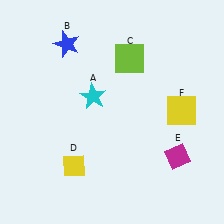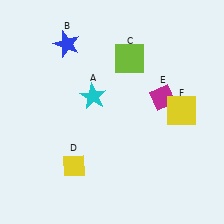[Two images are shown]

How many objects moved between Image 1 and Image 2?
1 object moved between the two images.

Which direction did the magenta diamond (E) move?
The magenta diamond (E) moved up.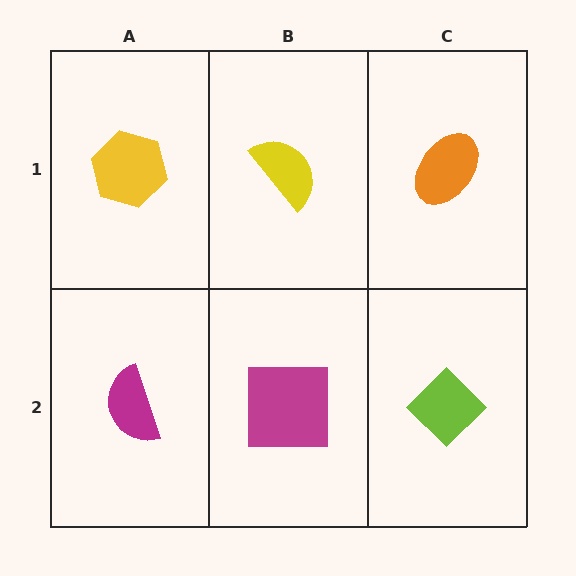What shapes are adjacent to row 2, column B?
A yellow semicircle (row 1, column B), a magenta semicircle (row 2, column A), a lime diamond (row 2, column C).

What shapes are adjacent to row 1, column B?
A magenta square (row 2, column B), a yellow hexagon (row 1, column A), an orange ellipse (row 1, column C).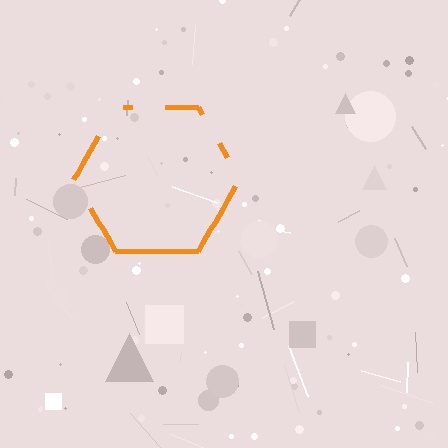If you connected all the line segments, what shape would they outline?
They would outline a hexagon.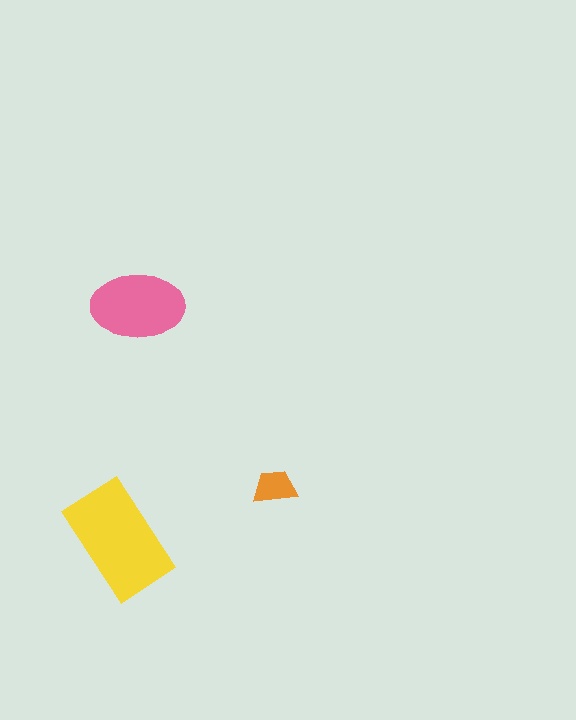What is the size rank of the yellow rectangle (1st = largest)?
1st.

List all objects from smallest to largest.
The orange trapezoid, the pink ellipse, the yellow rectangle.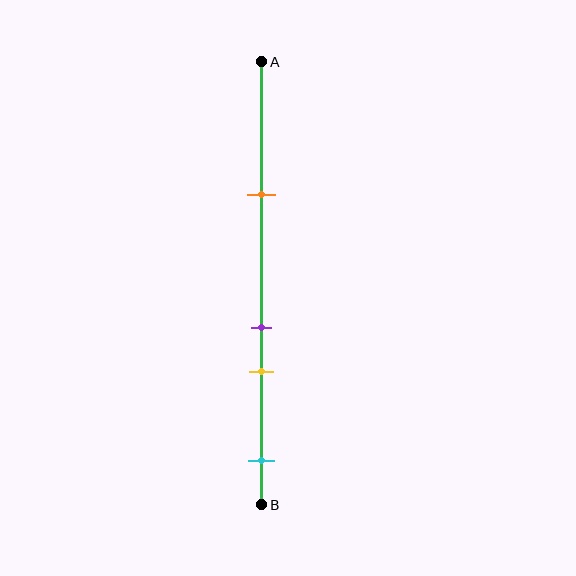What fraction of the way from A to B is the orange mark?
The orange mark is approximately 30% (0.3) of the way from A to B.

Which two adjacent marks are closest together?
The purple and yellow marks are the closest adjacent pair.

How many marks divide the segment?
There are 4 marks dividing the segment.